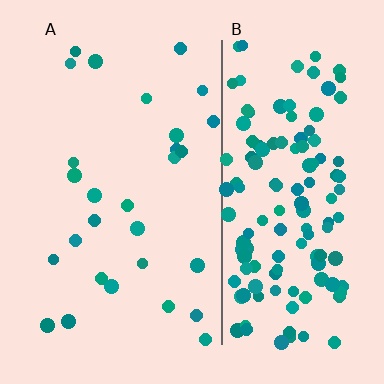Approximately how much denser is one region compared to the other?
Approximately 5.1× — region B over region A.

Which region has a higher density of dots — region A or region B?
B (the right).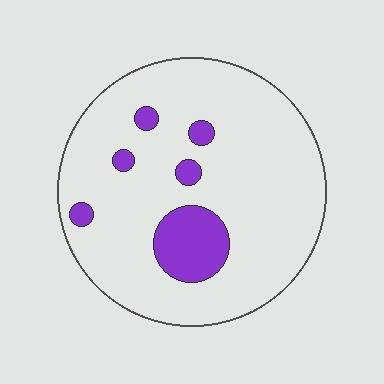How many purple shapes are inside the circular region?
6.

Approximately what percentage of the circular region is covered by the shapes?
Approximately 15%.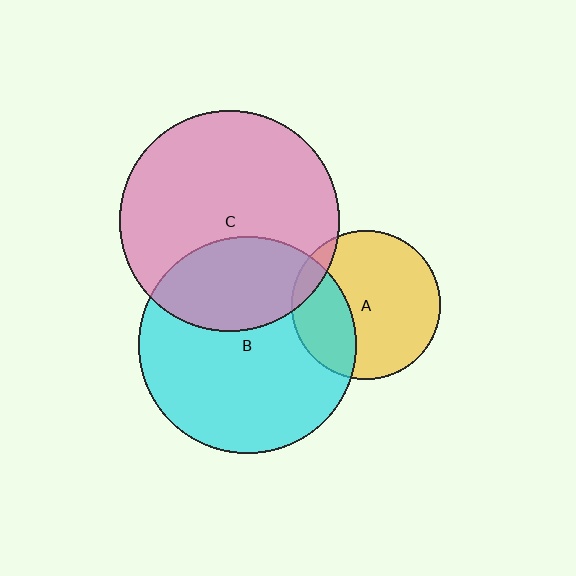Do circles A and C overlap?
Yes.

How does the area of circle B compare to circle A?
Approximately 2.1 times.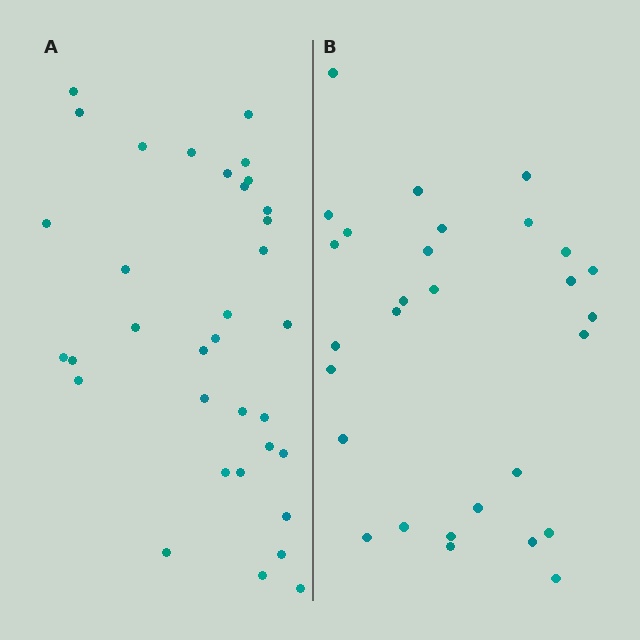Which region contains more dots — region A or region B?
Region A (the left region) has more dots.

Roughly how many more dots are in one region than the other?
Region A has about 5 more dots than region B.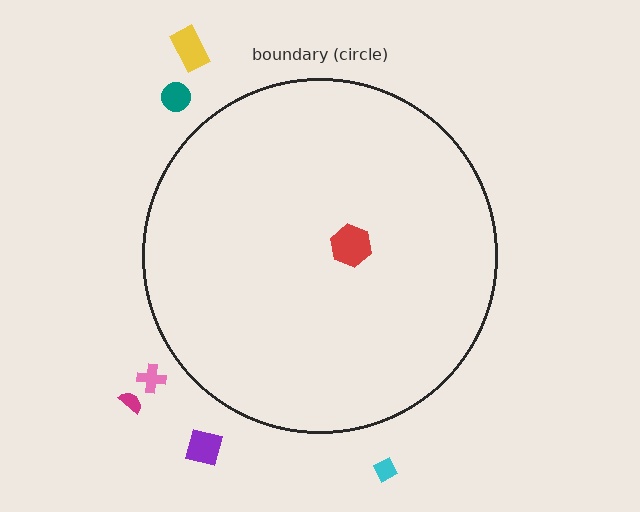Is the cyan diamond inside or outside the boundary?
Outside.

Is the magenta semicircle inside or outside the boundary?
Outside.